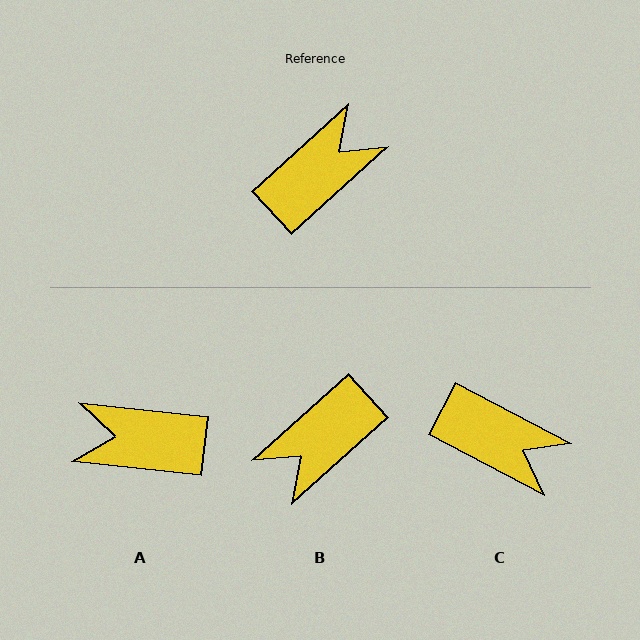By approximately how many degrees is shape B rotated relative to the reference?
Approximately 180 degrees counter-clockwise.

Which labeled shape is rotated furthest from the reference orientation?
B, about 180 degrees away.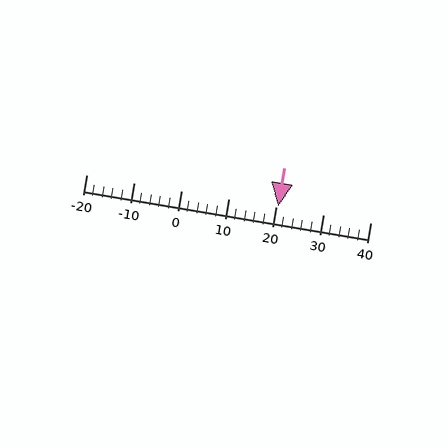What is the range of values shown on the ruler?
The ruler shows values from -20 to 40.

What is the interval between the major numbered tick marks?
The major tick marks are spaced 10 units apart.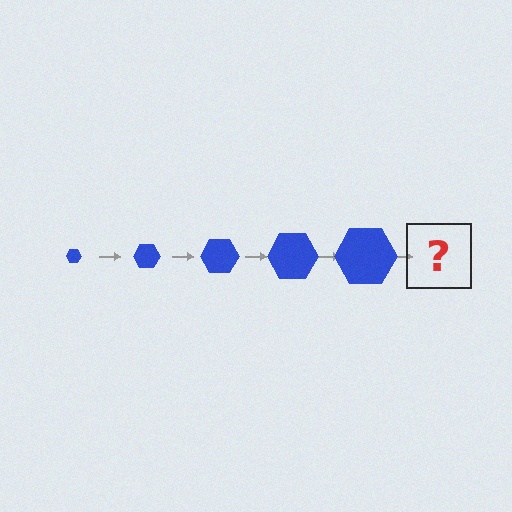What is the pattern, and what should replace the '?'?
The pattern is that the hexagon gets progressively larger each step. The '?' should be a blue hexagon, larger than the previous one.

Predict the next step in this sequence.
The next step is a blue hexagon, larger than the previous one.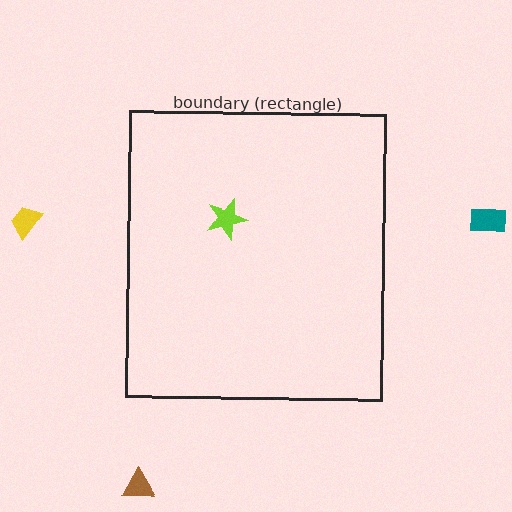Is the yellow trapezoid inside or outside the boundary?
Outside.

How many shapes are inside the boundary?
1 inside, 3 outside.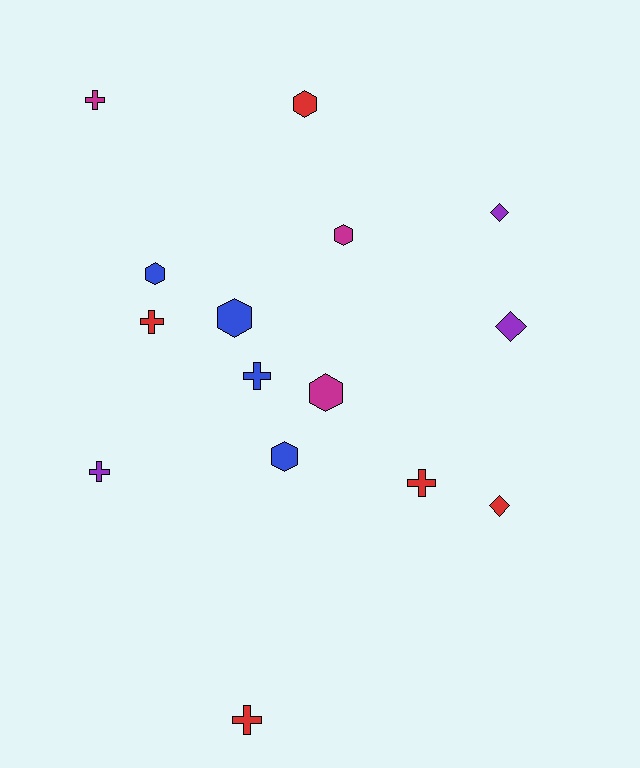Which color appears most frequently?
Red, with 5 objects.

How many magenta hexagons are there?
There are 2 magenta hexagons.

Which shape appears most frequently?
Hexagon, with 6 objects.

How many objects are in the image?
There are 15 objects.